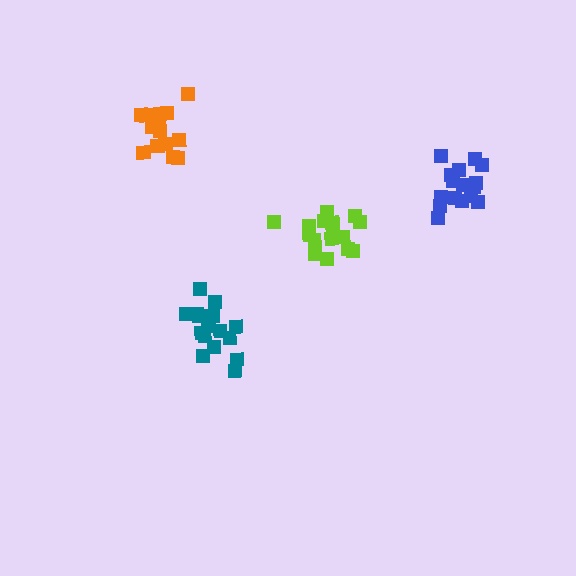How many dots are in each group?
Group 1: 16 dots, Group 2: 17 dots, Group 3: 17 dots, Group 4: 16 dots (66 total).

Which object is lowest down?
The teal cluster is bottommost.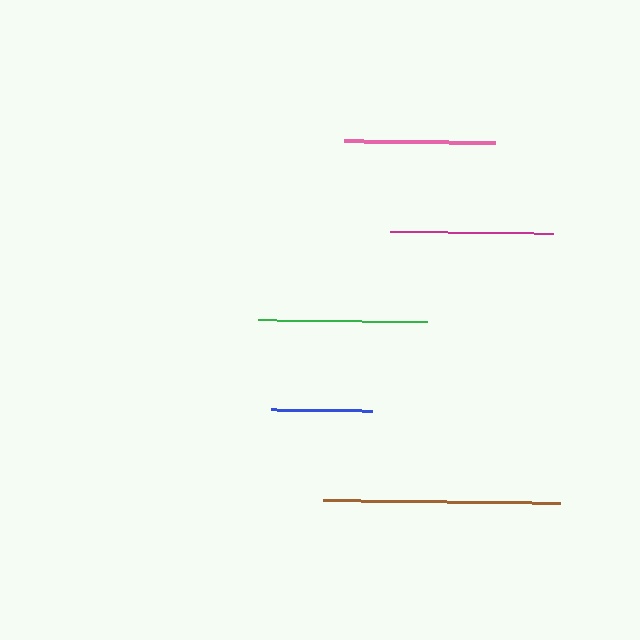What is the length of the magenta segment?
The magenta segment is approximately 163 pixels long.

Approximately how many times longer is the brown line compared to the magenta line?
The brown line is approximately 1.5 times the length of the magenta line.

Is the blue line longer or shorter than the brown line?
The brown line is longer than the blue line.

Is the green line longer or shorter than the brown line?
The brown line is longer than the green line.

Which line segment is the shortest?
The blue line is the shortest at approximately 100 pixels.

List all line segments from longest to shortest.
From longest to shortest: brown, green, magenta, pink, blue.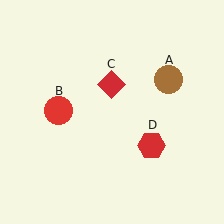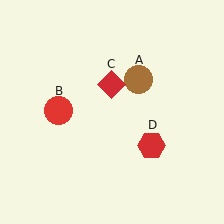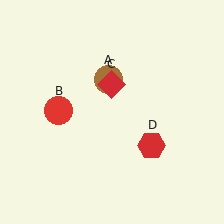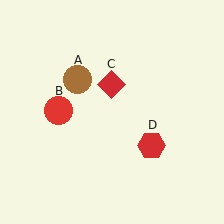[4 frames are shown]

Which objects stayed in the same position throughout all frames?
Red circle (object B) and red diamond (object C) and red hexagon (object D) remained stationary.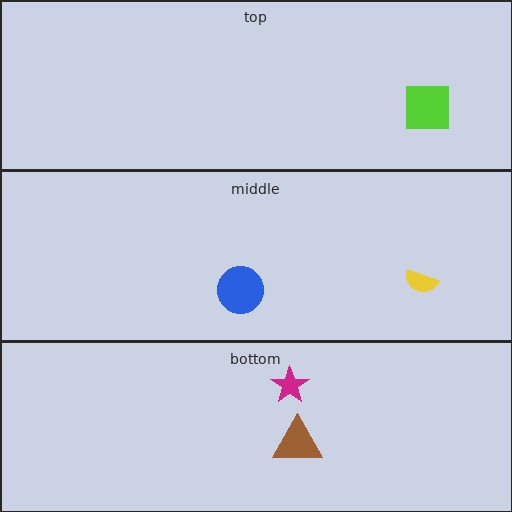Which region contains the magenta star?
The bottom region.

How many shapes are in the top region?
1.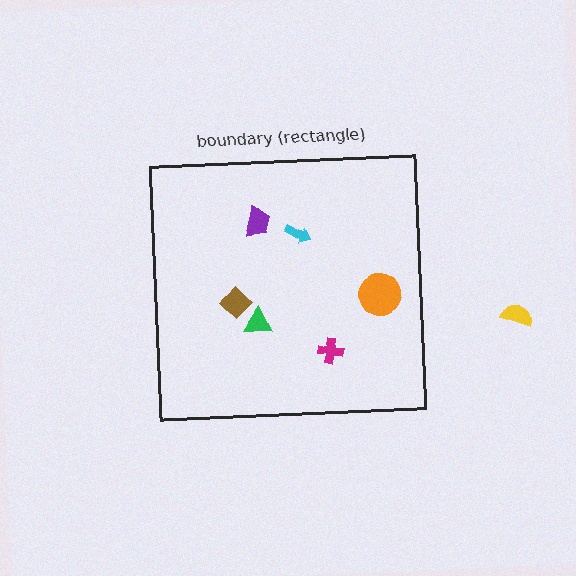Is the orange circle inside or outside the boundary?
Inside.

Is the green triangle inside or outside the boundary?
Inside.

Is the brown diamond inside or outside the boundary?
Inside.